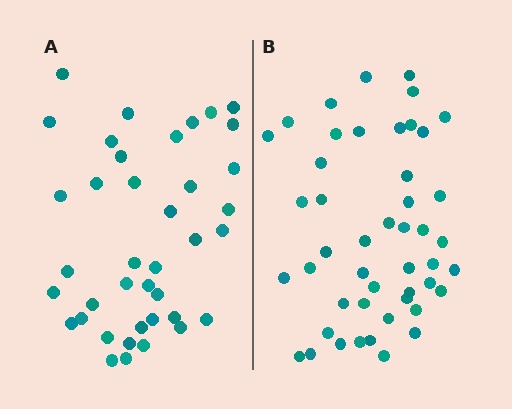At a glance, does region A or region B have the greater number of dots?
Region B (the right region) has more dots.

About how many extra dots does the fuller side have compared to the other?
Region B has roughly 8 or so more dots than region A.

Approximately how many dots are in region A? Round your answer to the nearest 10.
About 40 dots. (The exact count is 39, which rounds to 40.)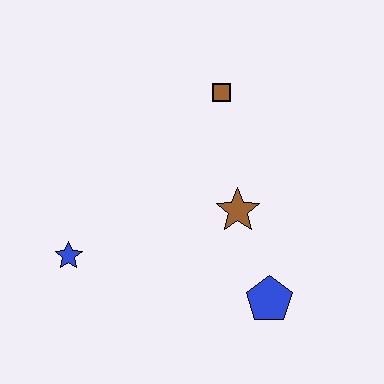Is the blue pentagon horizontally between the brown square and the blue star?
No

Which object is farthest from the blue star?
The brown square is farthest from the blue star.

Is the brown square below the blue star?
No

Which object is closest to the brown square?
The brown star is closest to the brown square.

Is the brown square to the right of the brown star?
No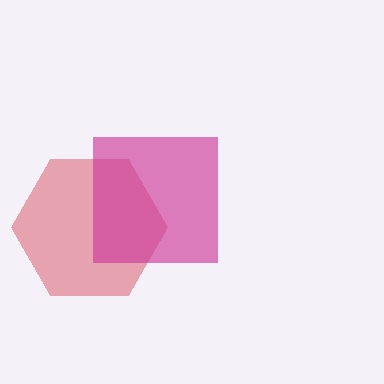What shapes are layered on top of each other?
The layered shapes are: a red hexagon, a magenta square.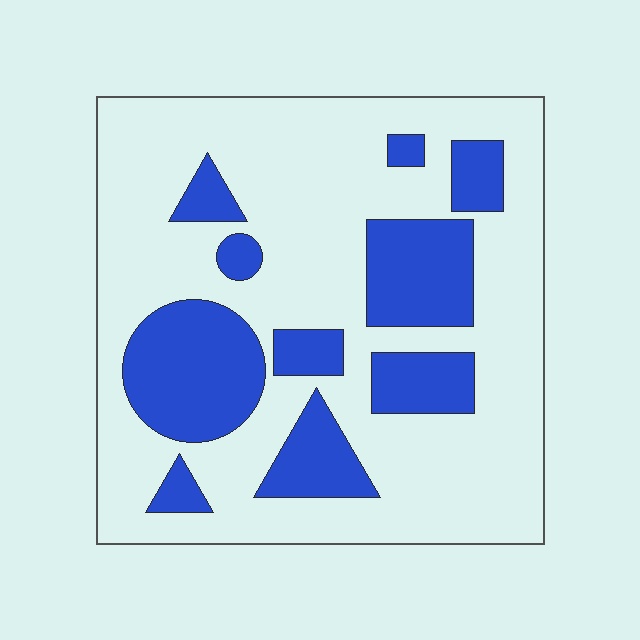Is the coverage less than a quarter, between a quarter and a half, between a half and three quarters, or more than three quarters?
Between a quarter and a half.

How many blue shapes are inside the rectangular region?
10.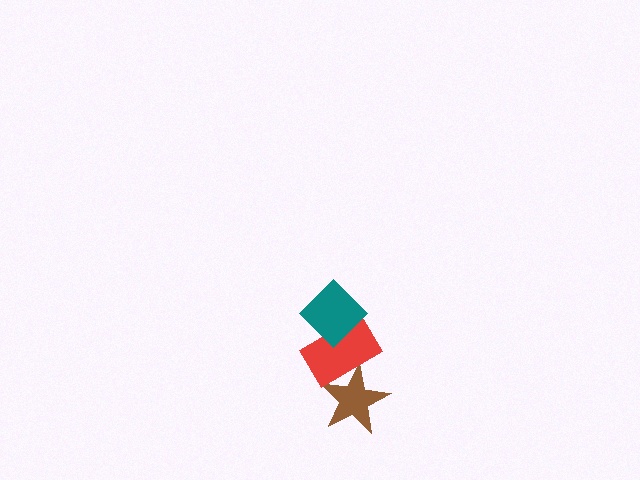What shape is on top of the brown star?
The red rectangle is on top of the brown star.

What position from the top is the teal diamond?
The teal diamond is 1st from the top.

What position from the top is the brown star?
The brown star is 3rd from the top.